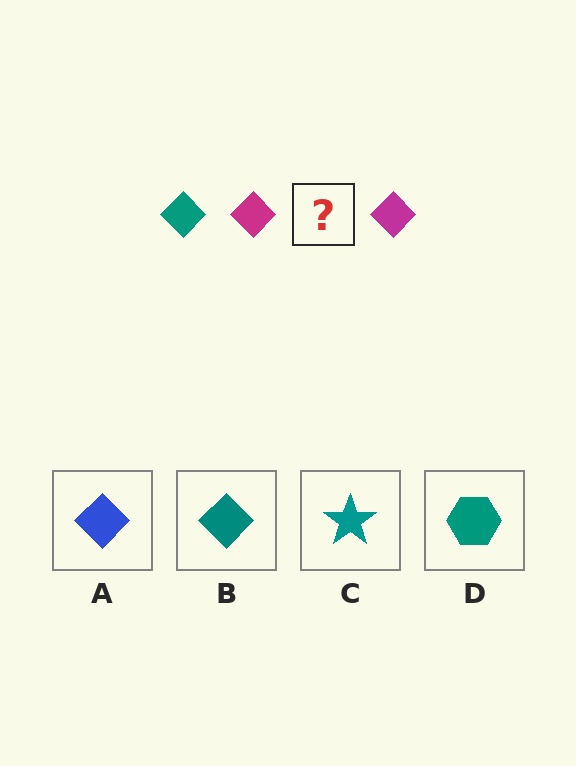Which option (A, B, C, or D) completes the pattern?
B.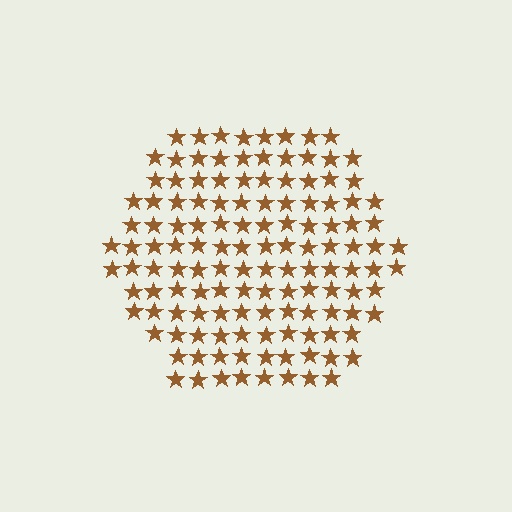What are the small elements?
The small elements are stars.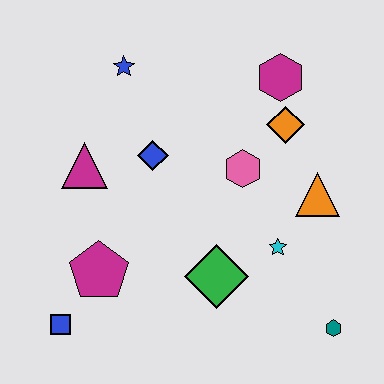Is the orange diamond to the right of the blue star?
Yes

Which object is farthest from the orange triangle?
The blue square is farthest from the orange triangle.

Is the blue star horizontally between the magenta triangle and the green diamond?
Yes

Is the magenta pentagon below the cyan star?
Yes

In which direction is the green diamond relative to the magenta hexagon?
The green diamond is below the magenta hexagon.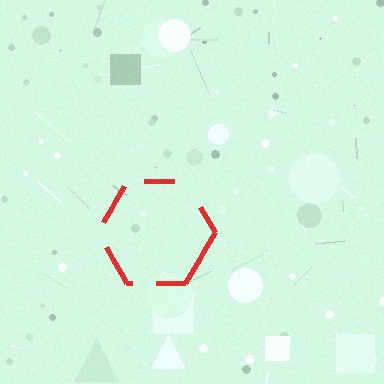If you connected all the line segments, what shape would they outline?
They would outline a hexagon.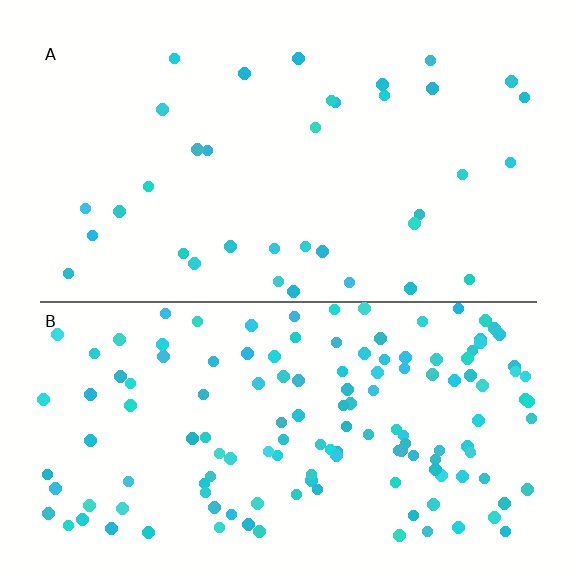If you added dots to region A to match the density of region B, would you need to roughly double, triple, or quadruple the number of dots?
Approximately quadruple.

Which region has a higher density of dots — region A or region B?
B (the bottom).